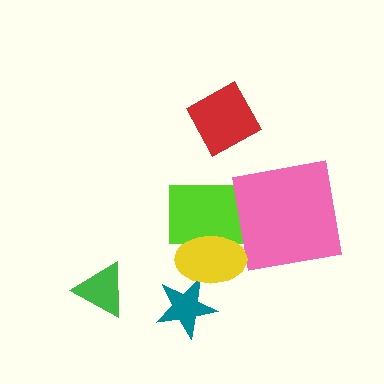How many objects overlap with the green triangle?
0 objects overlap with the green triangle.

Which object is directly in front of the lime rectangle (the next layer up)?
The pink square is directly in front of the lime rectangle.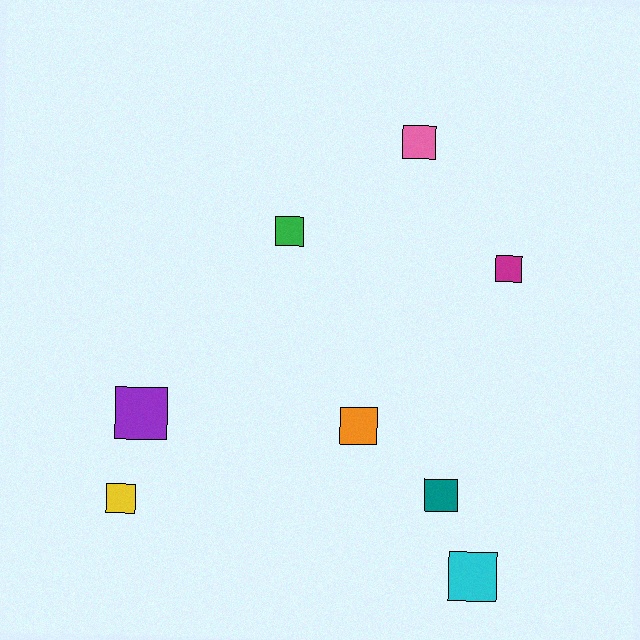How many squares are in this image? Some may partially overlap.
There are 8 squares.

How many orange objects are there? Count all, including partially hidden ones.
There is 1 orange object.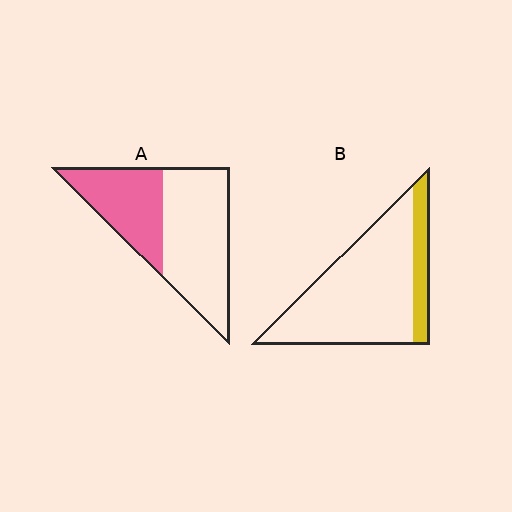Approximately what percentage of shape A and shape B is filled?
A is approximately 40% and B is approximately 20%.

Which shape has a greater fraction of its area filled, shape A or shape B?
Shape A.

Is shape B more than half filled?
No.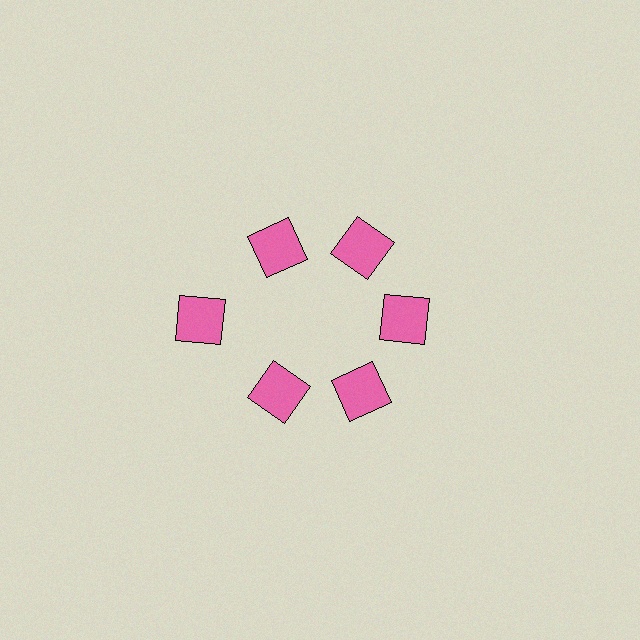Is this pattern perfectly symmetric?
No. The 6 pink squares are arranged in a ring, but one element near the 9 o'clock position is pushed outward from the center, breaking the 6-fold rotational symmetry.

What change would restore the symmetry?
The symmetry would be restored by moving it inward, back onto the ring so that all 6 squares sit at equal angles and equal distance from the center.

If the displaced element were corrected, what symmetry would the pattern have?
It would have 6-fold rotational symmetry — the pattern would map onto itself every 60 degrees.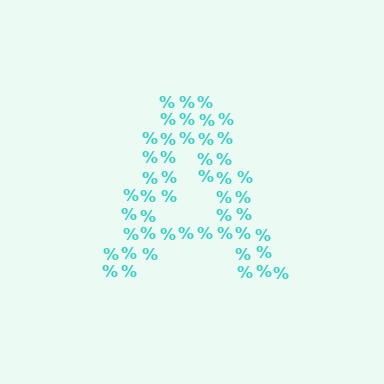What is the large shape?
The large shape is the letter A.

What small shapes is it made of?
It is made of small percent signs.